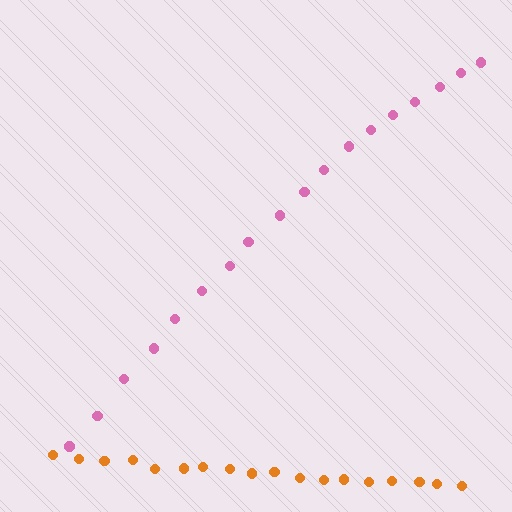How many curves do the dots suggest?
There are 2 distinct paths.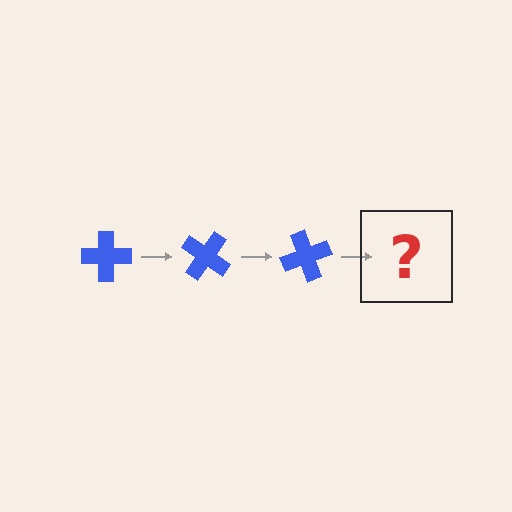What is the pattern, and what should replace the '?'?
The pattern is that the cross rotates 35 degrees each step. The '?' should be a blue cross rotated 105 degrees.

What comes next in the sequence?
The next element should be a blue cross rotated 105 degrees.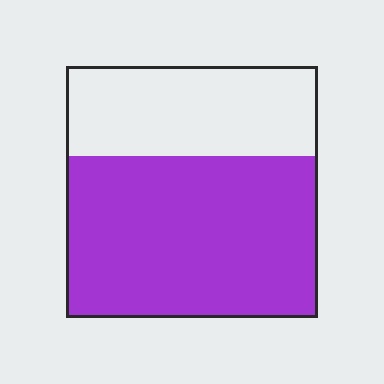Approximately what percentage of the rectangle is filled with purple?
Approximately 65%.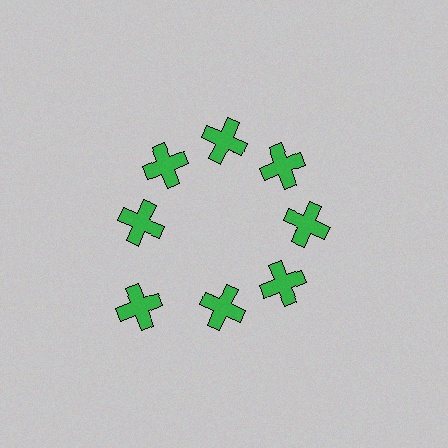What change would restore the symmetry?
The symmetry would be restored by moving it inward, back onto the ring so that all 8 crosses sit at equal angles and equal distance from the center.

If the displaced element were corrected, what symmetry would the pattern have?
It would have 8-fold rotational symmetry — the pattern would map onto itself every 45 degrees.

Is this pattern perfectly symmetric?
No. The 8 green crosses are arranged in a ring, but one element near the 8 o'clock position is pushed outward from the center, breaking the 8-fold rotational symmetry.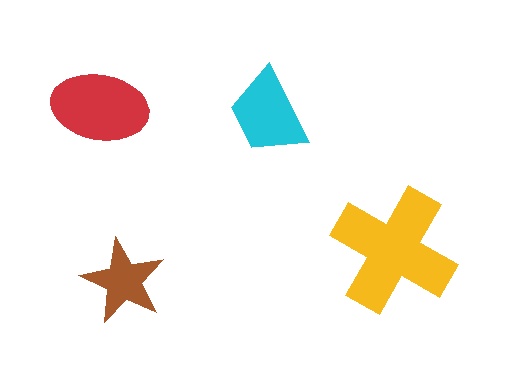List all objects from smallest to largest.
The brown star, the cyan trapezoid, the red ellipse, the yellow cross.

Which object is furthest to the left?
The red ellipse is leftmost.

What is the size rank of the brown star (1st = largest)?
4th.